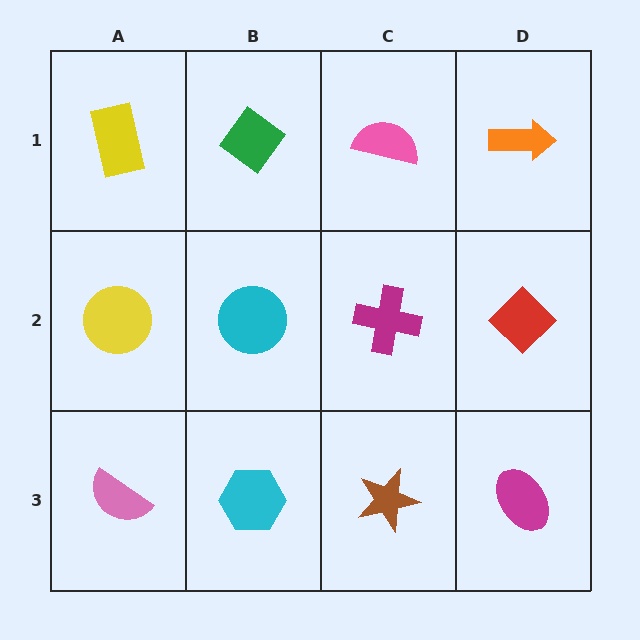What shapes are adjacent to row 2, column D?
An orange arrow (row 1, column D), a magenta ellipse (row 3, column D), a magenta cross (row 2, column C).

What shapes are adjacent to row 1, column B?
A cyan circle (row 2, column B), a yellow rectangle (row 1, column A), a pink semicircle (row 1, column C).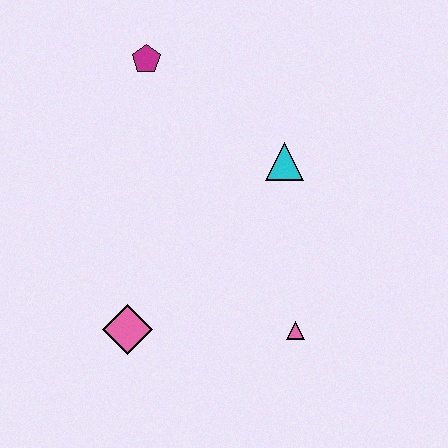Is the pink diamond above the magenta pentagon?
No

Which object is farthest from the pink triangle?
The magenta pentagon is farthest from the pink triangle.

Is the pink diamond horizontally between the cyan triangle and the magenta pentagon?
No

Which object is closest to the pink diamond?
The pink triangle is closest to the pink diamond.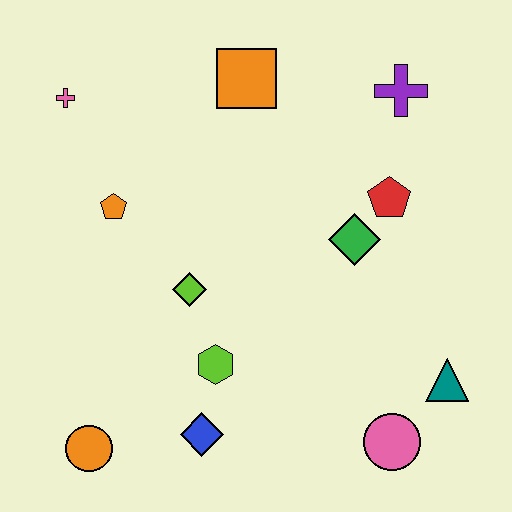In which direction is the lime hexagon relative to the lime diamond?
The lime hexagon is below the lime diamond.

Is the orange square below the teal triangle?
No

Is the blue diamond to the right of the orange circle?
Yes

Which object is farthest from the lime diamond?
The purple cross is farthest from the lime diamond.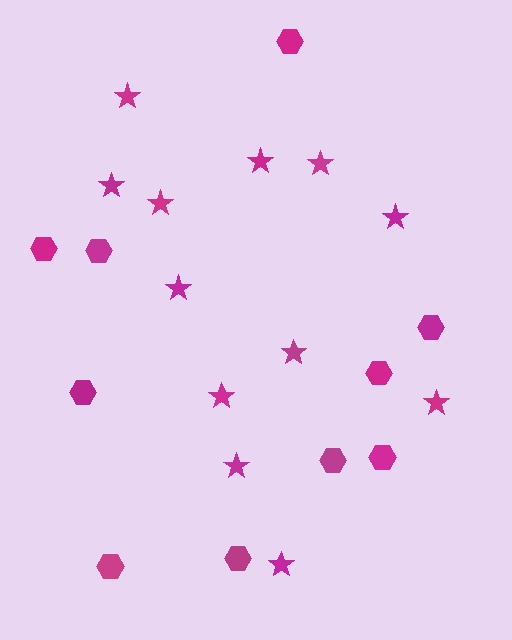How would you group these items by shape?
There are 2 groups: one group of stars (12) and one group of hexagons (10).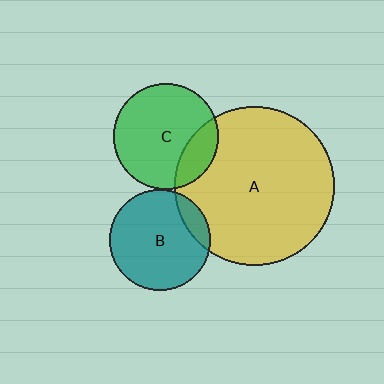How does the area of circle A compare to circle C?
Approximately 2.3 times.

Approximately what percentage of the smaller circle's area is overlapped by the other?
Approximately 15%.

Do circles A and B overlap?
Yes.